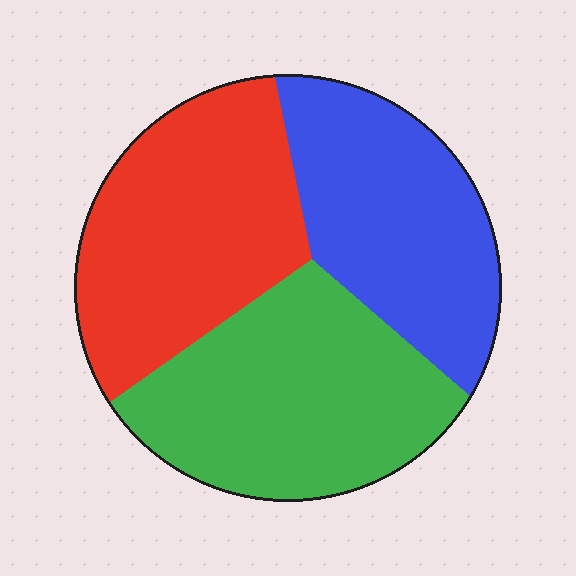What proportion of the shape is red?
Red covers roughly 35% of the shape.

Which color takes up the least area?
Blue, at roughly 30%.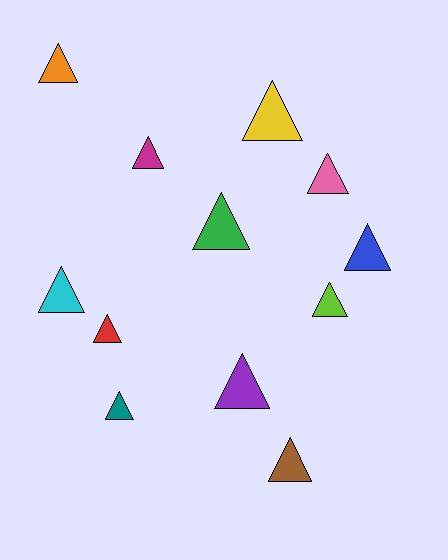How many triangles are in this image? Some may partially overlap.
There are 12 triangles.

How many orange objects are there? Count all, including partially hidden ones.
There is 1 orange object.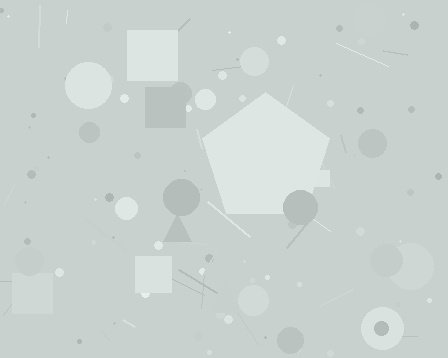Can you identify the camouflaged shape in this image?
The camouflaged shape is a pentagon.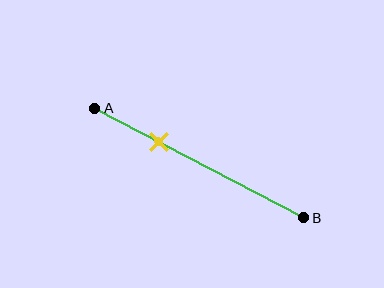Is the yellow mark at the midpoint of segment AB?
No, the mark is at about 30% from A, not at the 50% midpoint.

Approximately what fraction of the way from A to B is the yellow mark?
The yellow mark is approximately 30% of the way from A to B.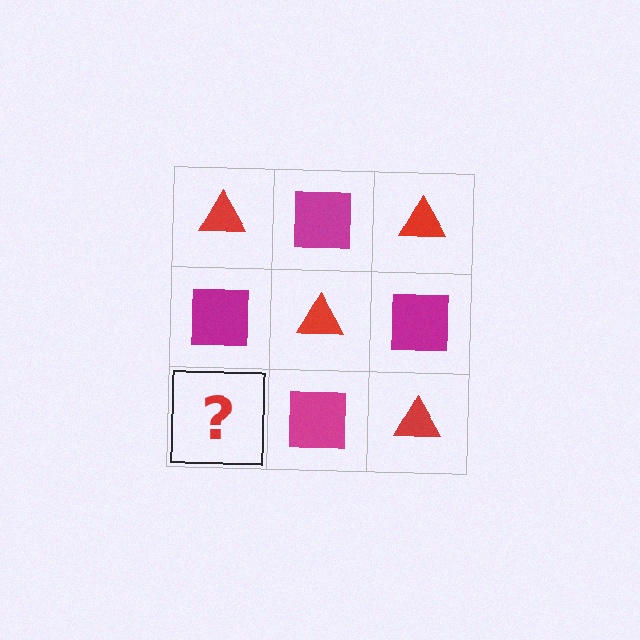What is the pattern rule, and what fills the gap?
The rule is that it alternates red triangle and magenta square in a checkerboard pattern. The gap should be filled with a red triangle.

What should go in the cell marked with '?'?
The missing cell should contain a red triangle.